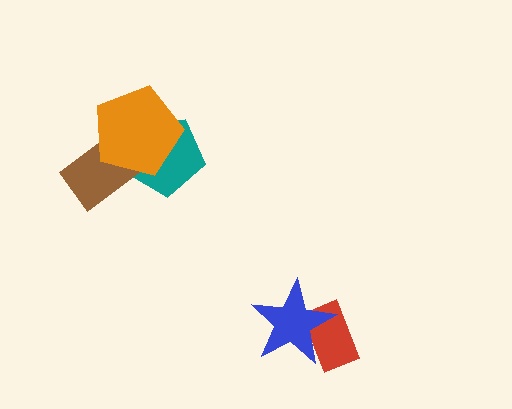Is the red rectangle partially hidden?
Yes, it is partially covered by another shape.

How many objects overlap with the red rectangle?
1 object overlaps with the red rectangle.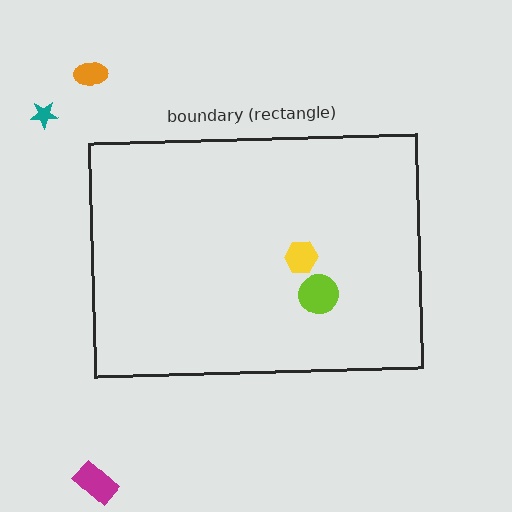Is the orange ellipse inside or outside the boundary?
Outside.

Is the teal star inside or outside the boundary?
Outside.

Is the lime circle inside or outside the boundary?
Inside.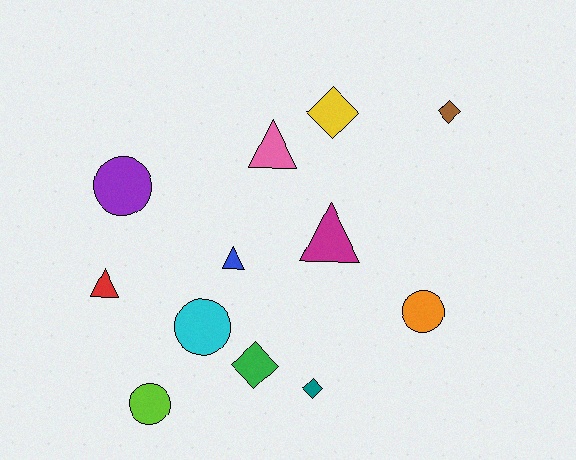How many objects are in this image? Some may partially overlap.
There are 12 objects.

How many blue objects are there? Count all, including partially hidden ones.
There is 1 blue object.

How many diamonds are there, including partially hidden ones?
There are 4 diamonds.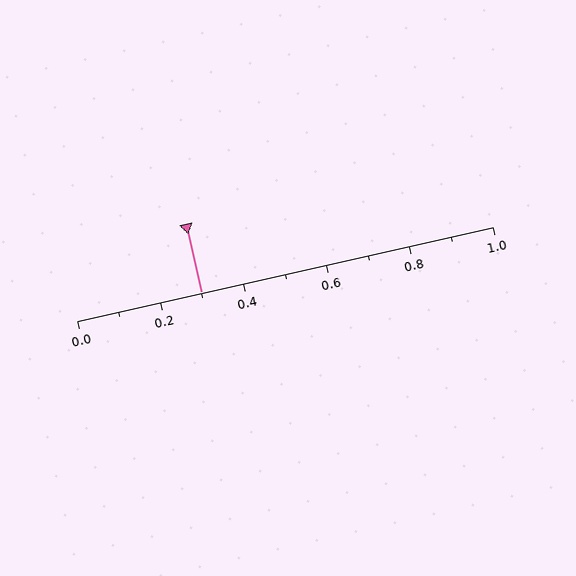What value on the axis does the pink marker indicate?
The marker indicates approximately 0.3.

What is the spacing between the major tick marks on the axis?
The major ticks are spaced 0.2 apart.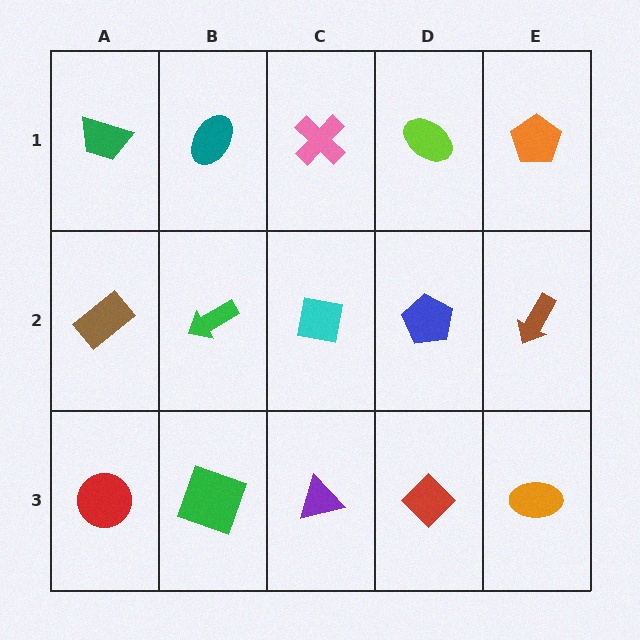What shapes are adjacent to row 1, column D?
A blue pentagon (row 2, column D), a pink cross (row 1, column C), an orange pentagon (row 1, column E).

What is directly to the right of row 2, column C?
A blue pentagon.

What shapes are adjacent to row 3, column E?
A brown arrow (row 2, column E), a red diamond (row 3, column D).